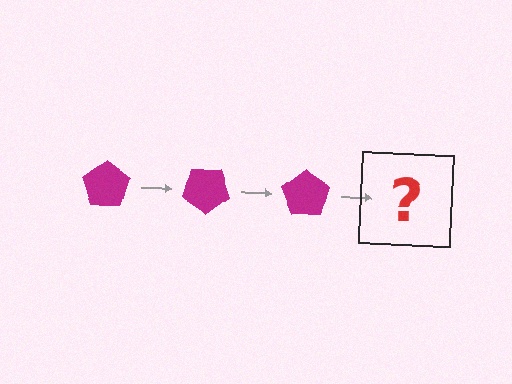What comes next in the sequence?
The next element should be a magenta pentagon rotated 105 degrees.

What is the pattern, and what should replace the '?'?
The pattern is that the pentagon rotates 35 degrees each step. The '?' should be a magenta pentagon rotated 105 degrees.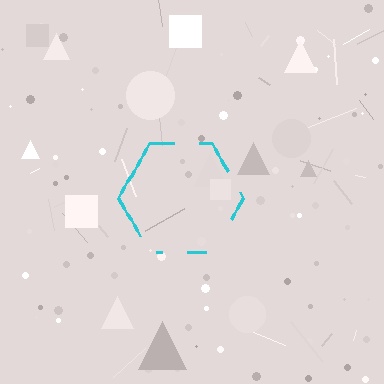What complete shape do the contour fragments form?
The contour fragments form a hexagon.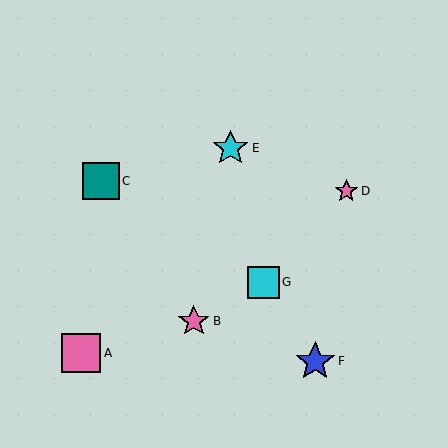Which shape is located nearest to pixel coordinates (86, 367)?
The pink square (labeled A) at (81, 353) is nearest to that location.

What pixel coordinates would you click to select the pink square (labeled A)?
Click at (81, 353) to select the pink square A.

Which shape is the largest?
The blue star (labeled F) is the largest.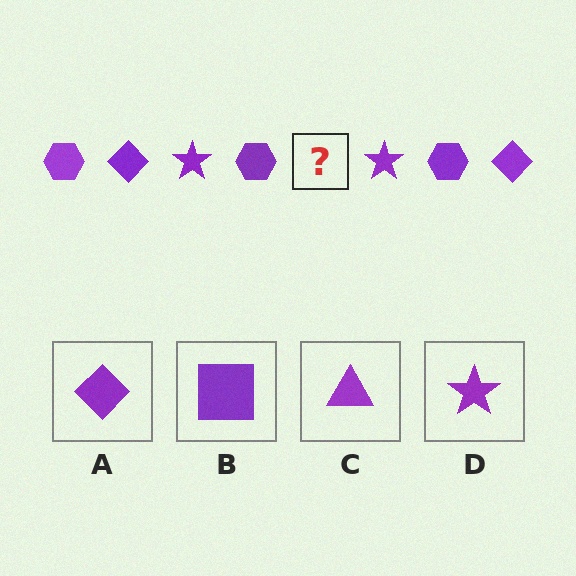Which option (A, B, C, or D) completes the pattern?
A.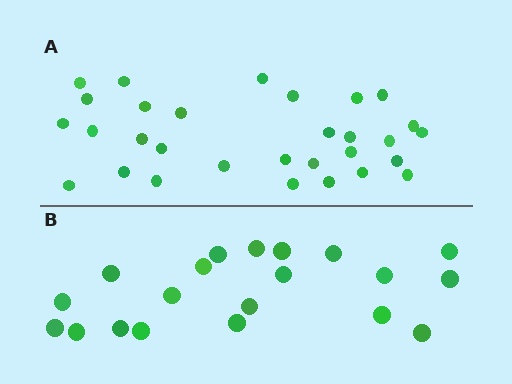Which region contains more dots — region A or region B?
Region A (the top region) has more dots.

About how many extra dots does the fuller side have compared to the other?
Region A has roughly 10 or so more dots than region B.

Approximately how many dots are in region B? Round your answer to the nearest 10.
About 20 dots.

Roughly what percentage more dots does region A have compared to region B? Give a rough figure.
About 50% more.